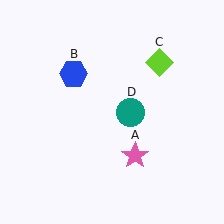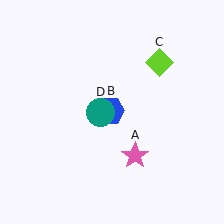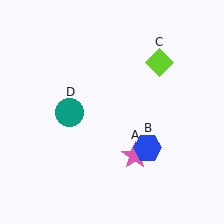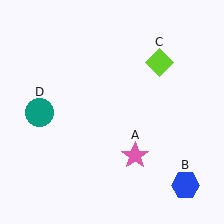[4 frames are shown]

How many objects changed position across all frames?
2 objects changed position: blue hexagon (object B), teal circle (object D).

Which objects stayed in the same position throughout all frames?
Pink star (object A) and lime diamond (object C) remained stationary.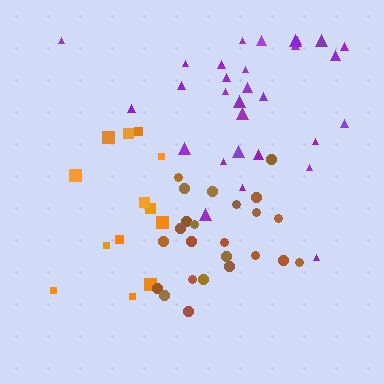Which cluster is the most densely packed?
Brown.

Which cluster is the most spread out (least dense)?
Purple.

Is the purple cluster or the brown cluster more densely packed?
Brown.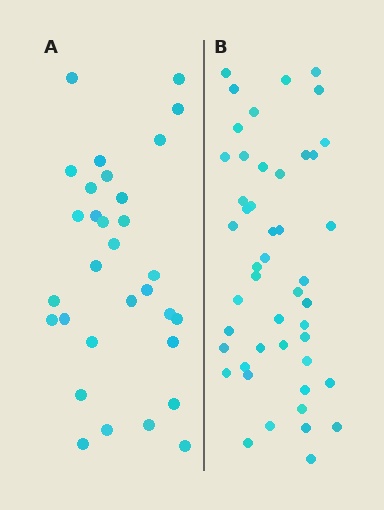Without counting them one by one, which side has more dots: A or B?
Region B (the right region) has more dots.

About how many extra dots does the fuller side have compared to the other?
Region B has approximately 15 more dots than region A.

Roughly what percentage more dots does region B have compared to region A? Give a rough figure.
About 50% more.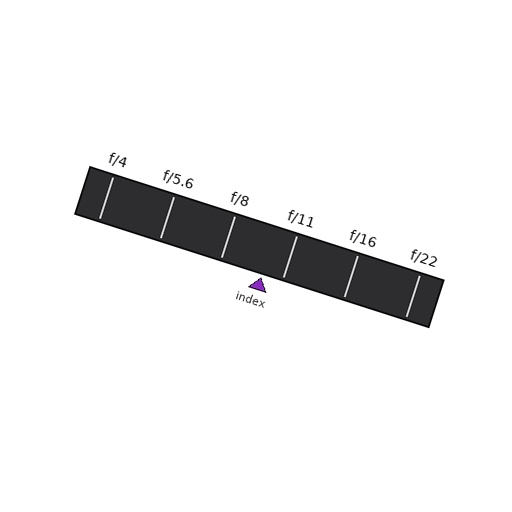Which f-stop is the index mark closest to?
The index mark is closest to f/11.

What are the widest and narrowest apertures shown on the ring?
The widest aperture shown is f/4 and the narrowest is f/22.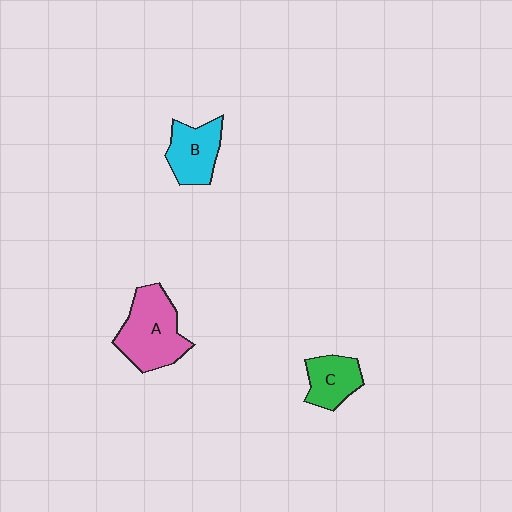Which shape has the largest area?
Shape A (pink).